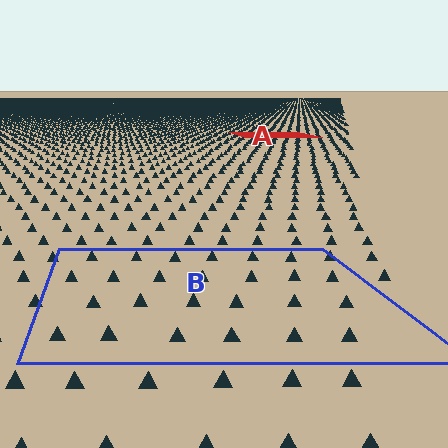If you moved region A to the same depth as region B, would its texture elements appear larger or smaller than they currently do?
They would appear larger. At a closer depth, the same texture elements are projected at a bigger on-screen size.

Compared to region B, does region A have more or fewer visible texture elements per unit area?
Region A has more texture elements per unit area — they are packed more densely because it is farther away.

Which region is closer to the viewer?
Region B is closer. The texture elements there are larger and more spread out.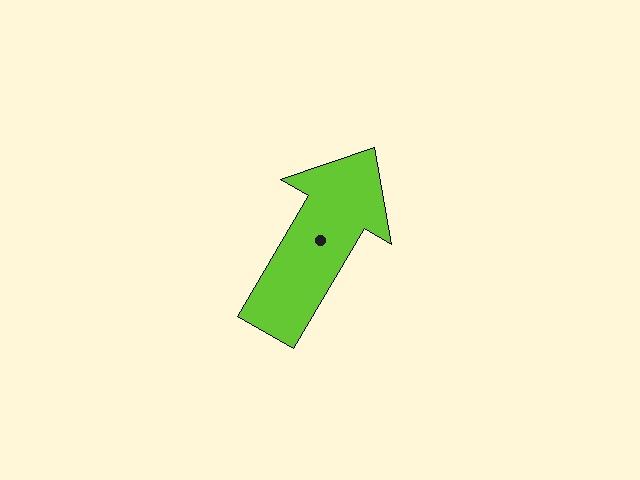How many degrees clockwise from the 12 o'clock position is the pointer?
Approximately 31 degrees.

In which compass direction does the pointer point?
Northeast.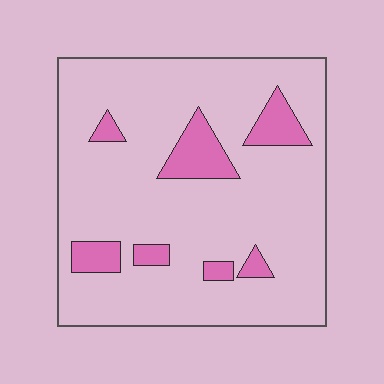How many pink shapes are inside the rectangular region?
7.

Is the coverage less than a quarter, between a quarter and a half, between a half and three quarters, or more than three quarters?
Less than a quarter.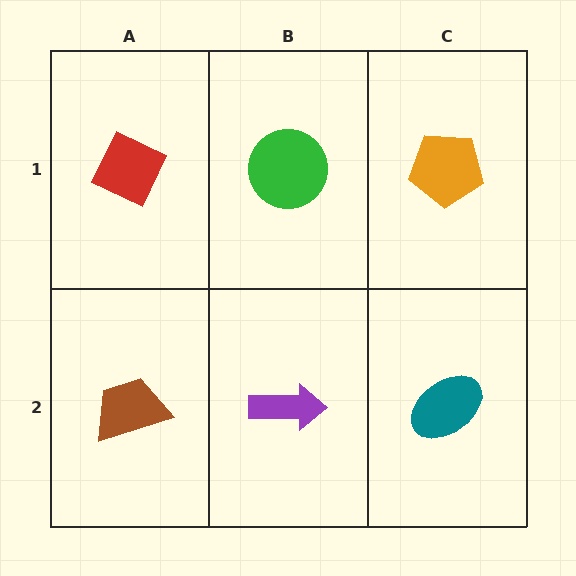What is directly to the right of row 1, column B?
An orange pentagon.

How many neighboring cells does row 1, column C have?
2.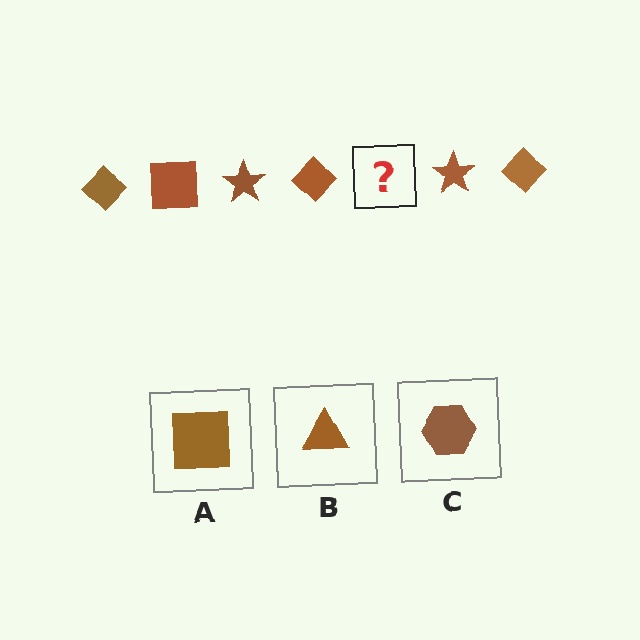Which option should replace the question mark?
Option A.